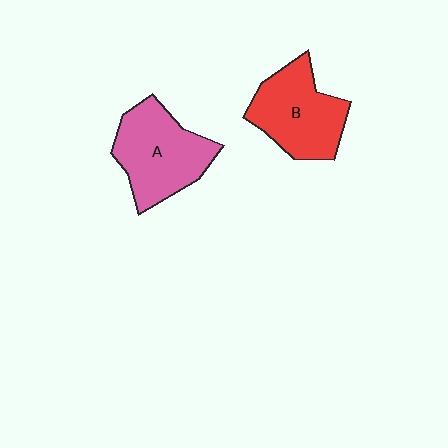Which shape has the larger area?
Shape A (pink).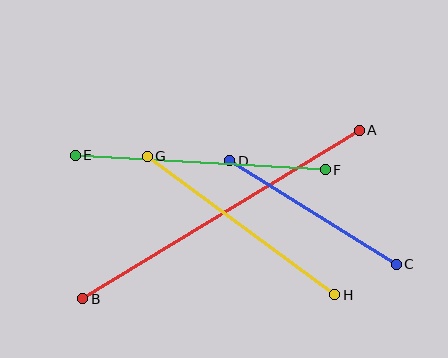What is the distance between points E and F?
The distance is approximately 250 pixels.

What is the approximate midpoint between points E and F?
The midpoint is at approximately (200, 163) pixels.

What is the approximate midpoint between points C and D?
The midpoint is at approximately (313, 212) pixels.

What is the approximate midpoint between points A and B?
The midpoint is at approximately (221, 214) pixels.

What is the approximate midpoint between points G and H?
The midpoint is at approximately (241, 226) pixels.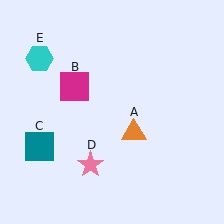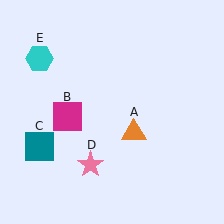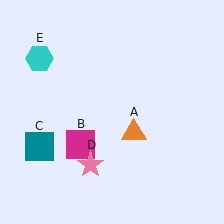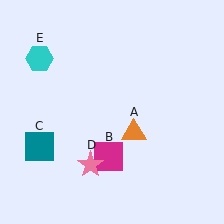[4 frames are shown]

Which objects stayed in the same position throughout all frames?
Orange triangle (object A) and teal square (object C) and pink star (object D) and cyan hexagon (object E) remained stationary.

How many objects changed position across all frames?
1 object changed position: magenta square (object B).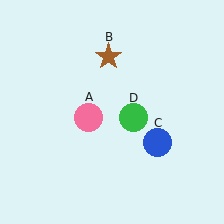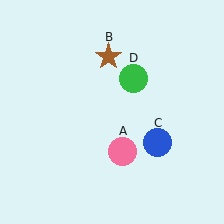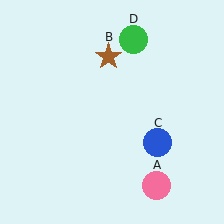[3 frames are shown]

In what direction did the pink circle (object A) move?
The pink circle (object A) moved down and to the right.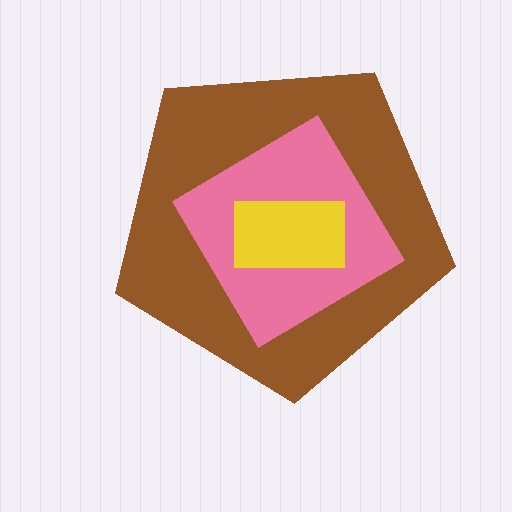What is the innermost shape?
The yellow rectangle.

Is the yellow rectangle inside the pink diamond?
Yes.